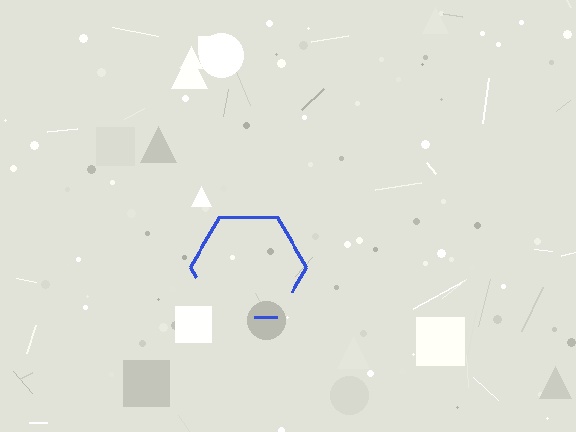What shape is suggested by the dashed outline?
The dashed outline suggests a hexagon.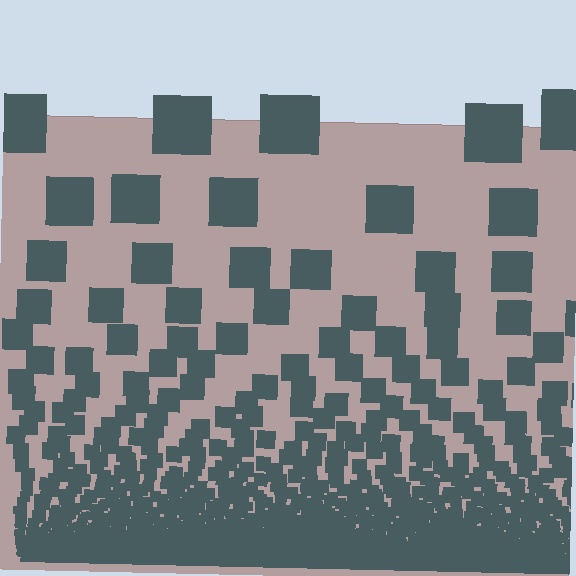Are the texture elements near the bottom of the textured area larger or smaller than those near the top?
Smaller. The gradient is inverted — elements near the bottom are smaller and denser.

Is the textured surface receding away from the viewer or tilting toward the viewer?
The surface appears to tilt toward the viewer. Texture elements get larger and sparser toward the top.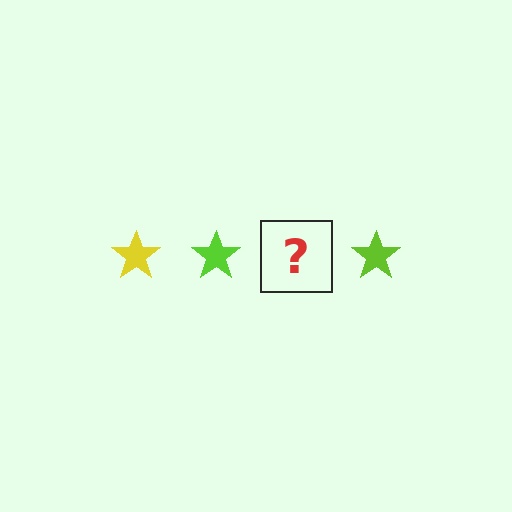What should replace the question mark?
The question mark should be replaced with a yellow star.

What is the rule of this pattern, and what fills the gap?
The rule is that the pattern cycles through yellow, lime stars. The gap should be filled with a yellow star.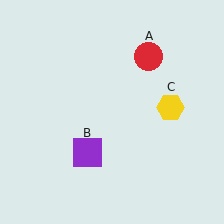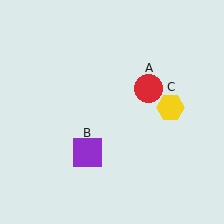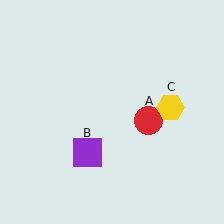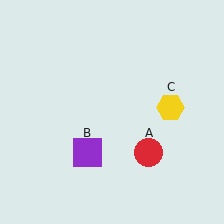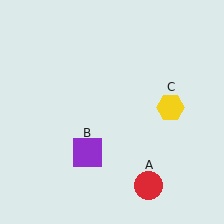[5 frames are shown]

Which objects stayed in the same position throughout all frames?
Purple square (object B) and yellow hexagon (object C) remained stationary.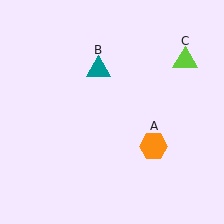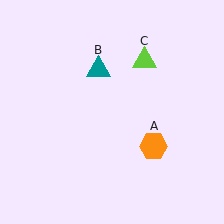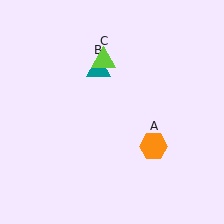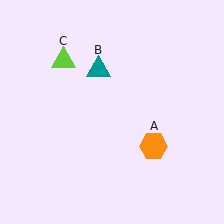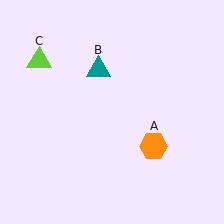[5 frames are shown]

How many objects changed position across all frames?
1 object changed position: lime triangle (object C).